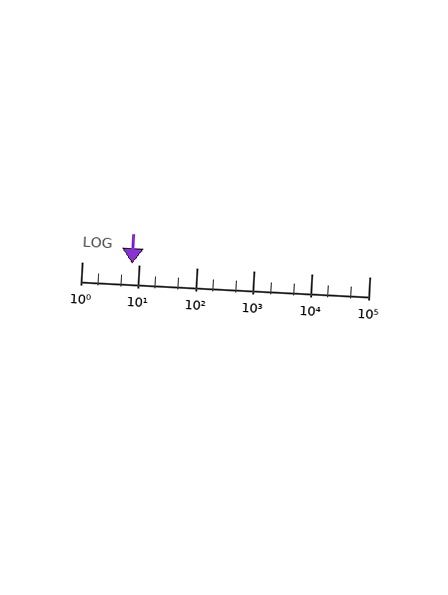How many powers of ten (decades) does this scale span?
The scale spans 5 decades, from 1 to 100000.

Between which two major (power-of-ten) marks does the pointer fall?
The pointer is between 1 and 10.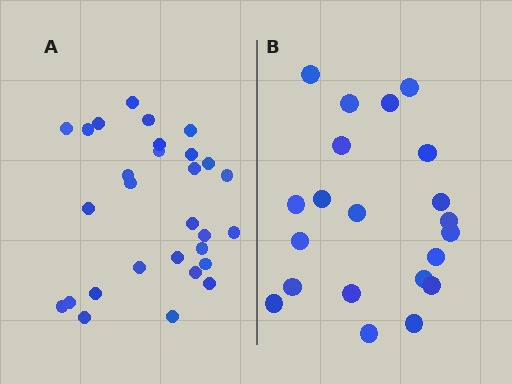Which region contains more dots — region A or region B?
Region A (the left region) has more dots.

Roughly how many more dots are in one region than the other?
Region A has roughly 8 or so more dots than region B.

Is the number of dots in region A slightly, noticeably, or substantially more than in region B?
Region A has noticeably more, but not dramatically so. The ratio is roughly 1.4 to 1.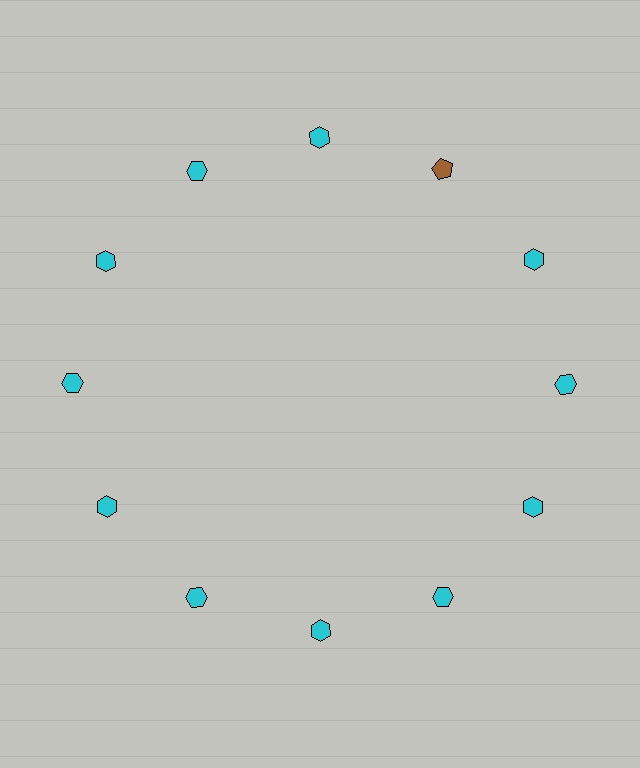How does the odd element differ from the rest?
It differs in both color (brown instead of cyan) and shape (pentagon instead of hexagon).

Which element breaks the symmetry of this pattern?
The brown pentagon at roughly the 1 o'clock position breaks the symmetry. All other shapes are cyan hexagons.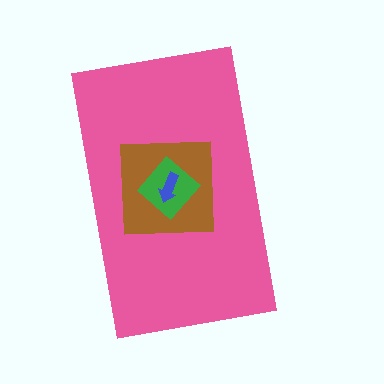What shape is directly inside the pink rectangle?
The brown square.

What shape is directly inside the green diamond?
The blue arrow.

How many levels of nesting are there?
4.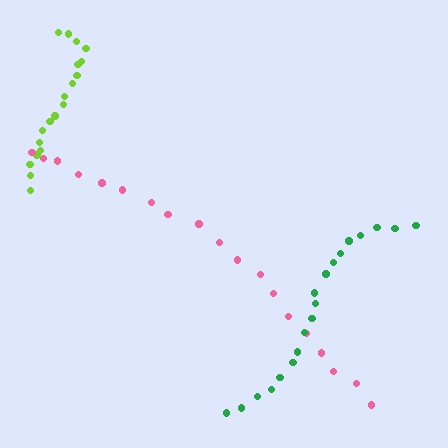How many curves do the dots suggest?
There are 3 distinct paths.